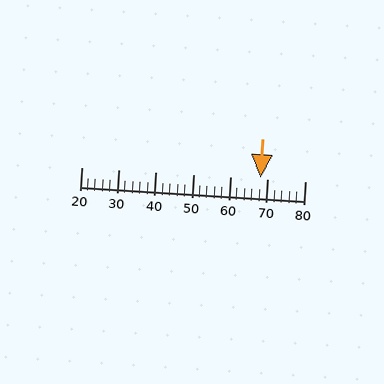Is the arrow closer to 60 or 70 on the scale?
The arrow is closer to 70.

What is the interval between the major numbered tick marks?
The major tick marks are spaced 10 units apart.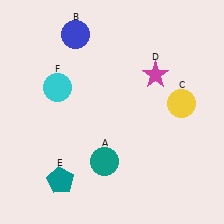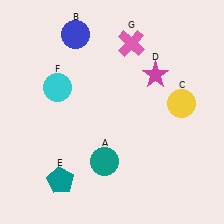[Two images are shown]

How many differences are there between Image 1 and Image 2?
There is 1 difference between the two images.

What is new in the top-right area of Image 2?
A pink cross (G) was added in the top-right area of Image 2.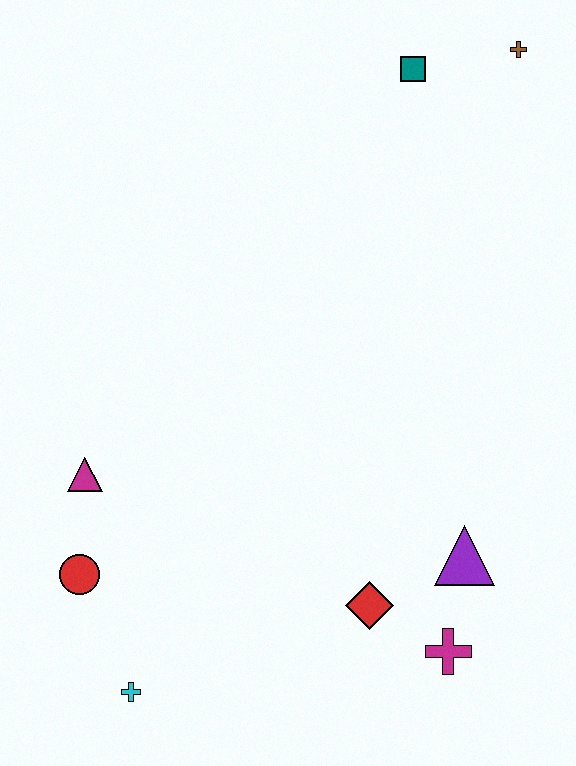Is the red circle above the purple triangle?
No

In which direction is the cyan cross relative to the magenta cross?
The cyan cross is to the left of the magenta cross.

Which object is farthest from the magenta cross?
The brown cross is farthest from the magenta cross.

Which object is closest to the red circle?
The magenta triangle is closest to the red circle.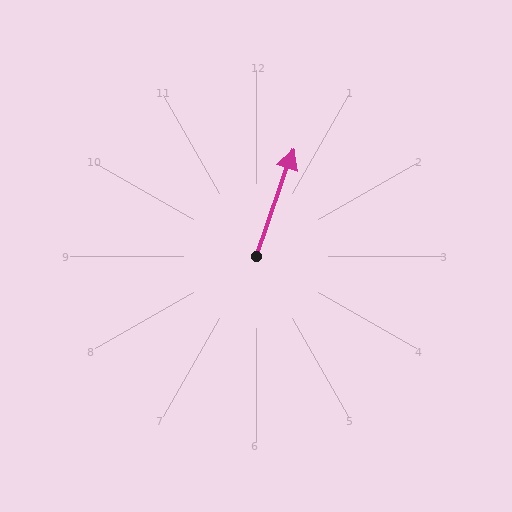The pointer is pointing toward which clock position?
Roughly 1 o'clock.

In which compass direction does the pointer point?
North.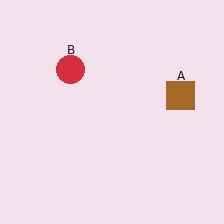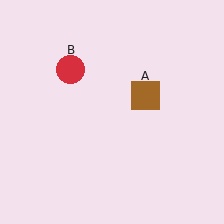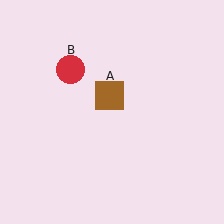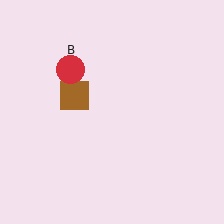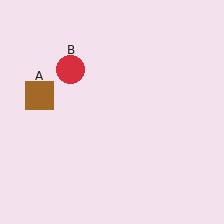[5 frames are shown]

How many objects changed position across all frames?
1 object changed position: brown square (object A).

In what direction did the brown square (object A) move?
The brown square (object A) moved left.